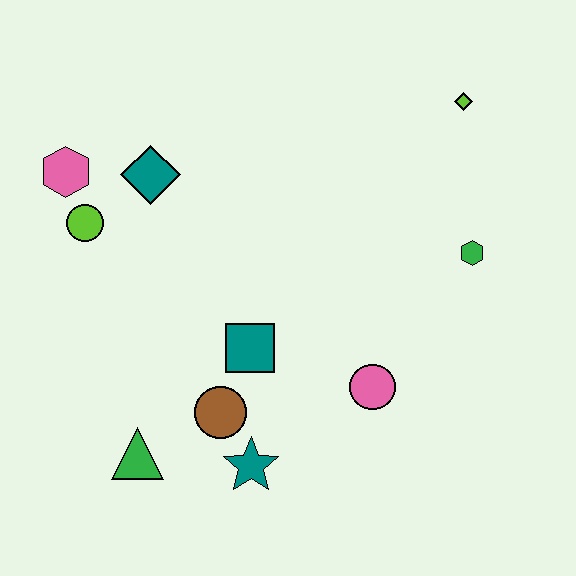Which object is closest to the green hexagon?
The lime diamond is closest to the green hexagon.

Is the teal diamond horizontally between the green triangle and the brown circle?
Yes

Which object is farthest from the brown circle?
The lime diamond is farthest from the brown circle.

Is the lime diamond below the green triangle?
No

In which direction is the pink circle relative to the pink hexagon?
The pink circle is to the right of the pink hexagon.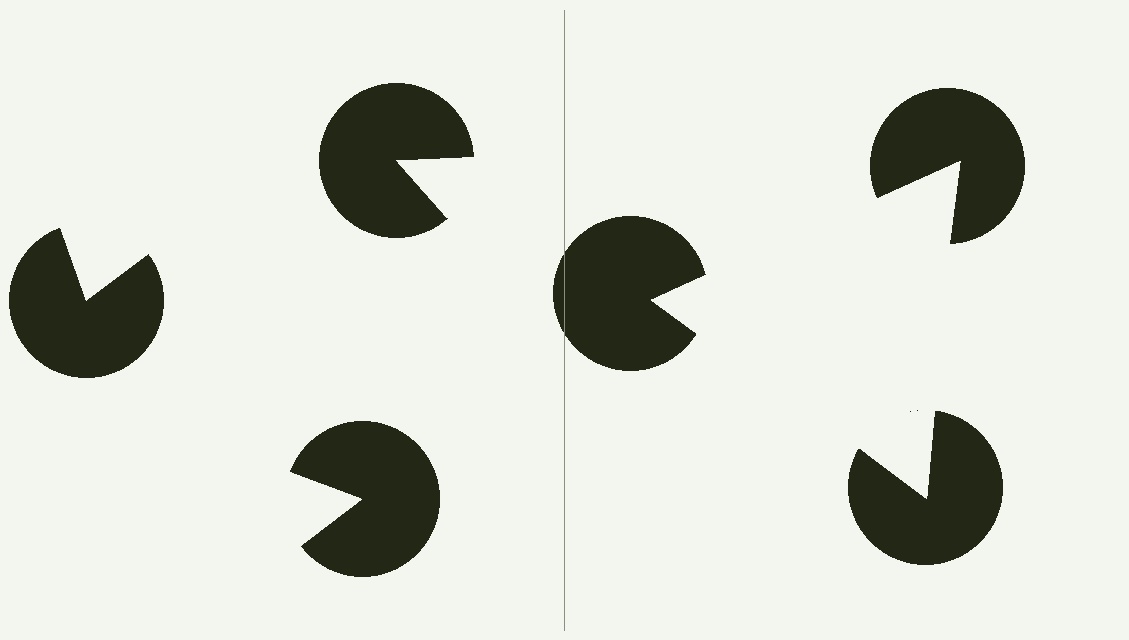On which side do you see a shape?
An illusory triangle appears on the right side. On the left side the wedge cuts are rotated, so no coherent shape forms.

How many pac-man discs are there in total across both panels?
6 — 3 on each side.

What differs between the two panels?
The pac-man discs are positioned identically on both sides; only the wedge orientations differ. On the right they align to a triangle; on the left they are misaligned.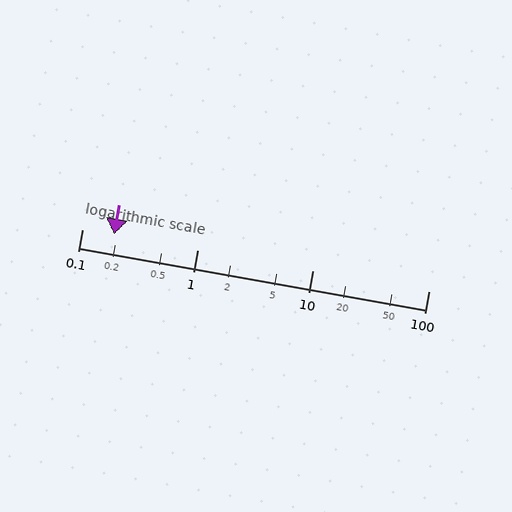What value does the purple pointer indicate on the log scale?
The pointer indicates approximately 0.19.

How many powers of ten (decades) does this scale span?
The scale spans 3 decades, from 0.1 to 100.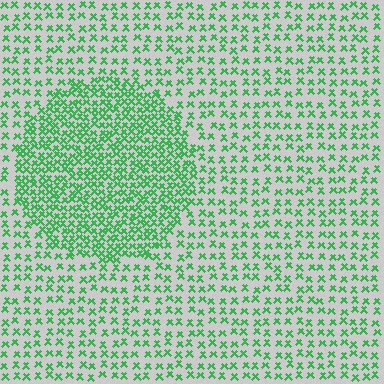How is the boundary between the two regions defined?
The boundary is defined by a change in element density (approximately 2.1x ratio). All elements are the same color, size, and shape.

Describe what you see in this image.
The image contains small green elements arranged at two different densities. A circle-shaped region is visible where the elements are more densely packed than the surrounding area.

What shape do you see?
I see a circle.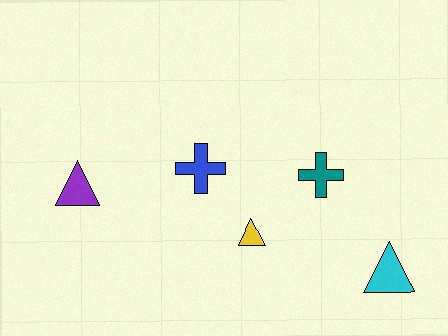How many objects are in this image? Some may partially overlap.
There are 5 objects.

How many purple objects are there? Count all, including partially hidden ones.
There is 1 purple object.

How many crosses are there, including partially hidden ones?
There are 2 crosses.